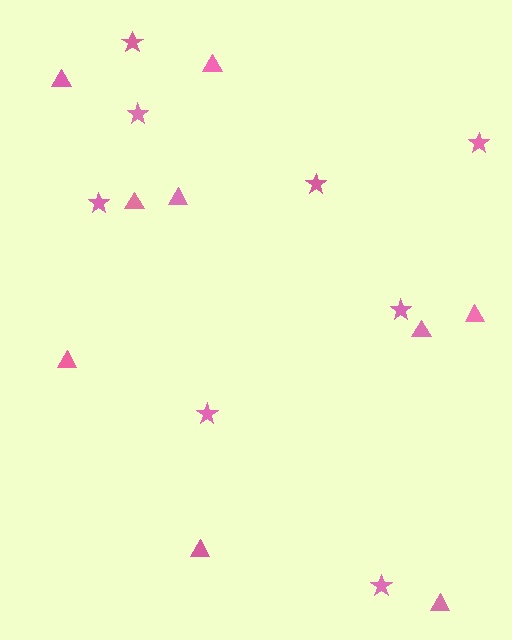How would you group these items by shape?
There are 2 groups: one group of triangles (9) and one group of stars (8).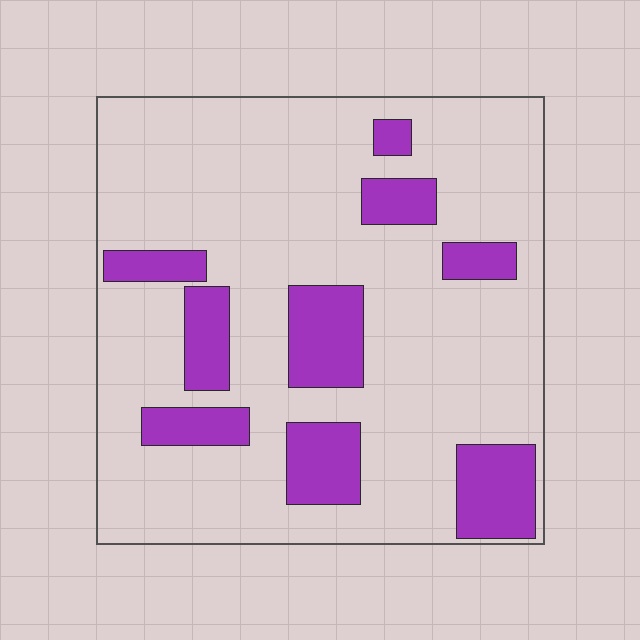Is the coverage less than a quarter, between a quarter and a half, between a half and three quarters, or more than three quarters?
Less than a quarter.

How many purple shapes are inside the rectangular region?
9.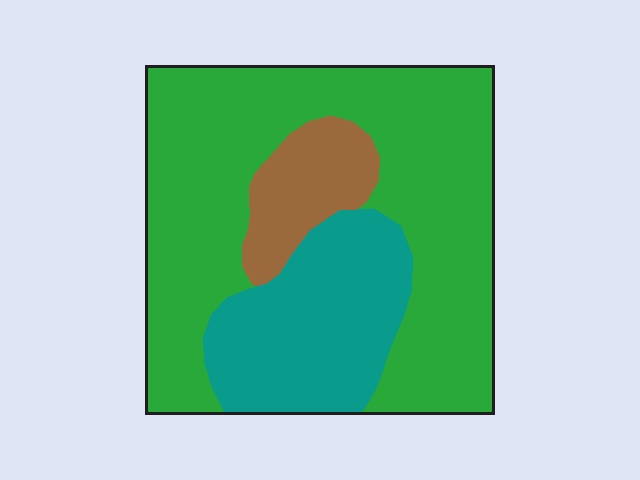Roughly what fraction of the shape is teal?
Teal covers 25% of the shape.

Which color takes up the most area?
Green, at roughly 65%.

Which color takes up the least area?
Brown, at roughly 10%.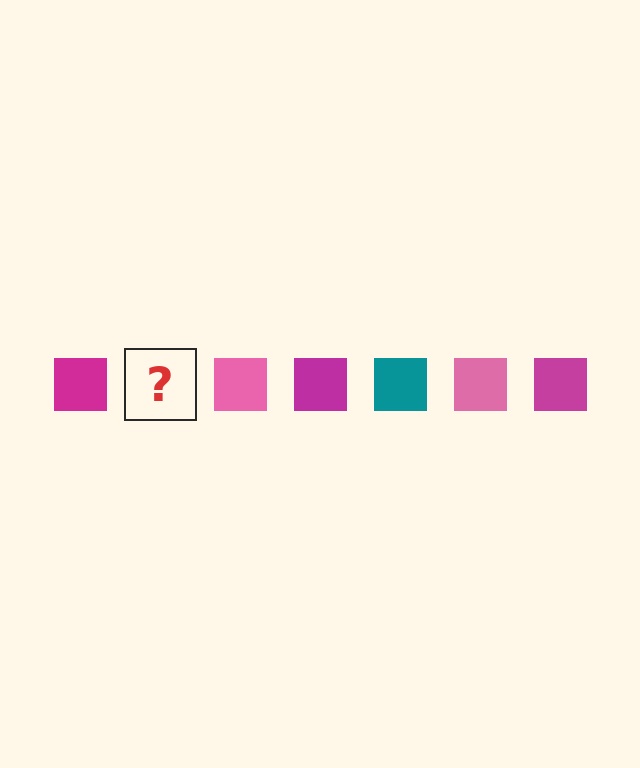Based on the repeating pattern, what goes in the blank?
The blank should be a teal square.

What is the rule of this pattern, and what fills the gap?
The rule is that the pattern cycles through magenta, teal, pink squares. The gap should be filled with a teal square.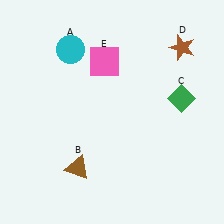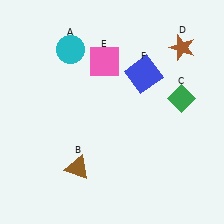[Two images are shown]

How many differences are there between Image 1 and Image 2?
There is 1 difference between the two images.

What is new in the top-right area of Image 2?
A blue square (F) was added in the top-right area of Image 2.